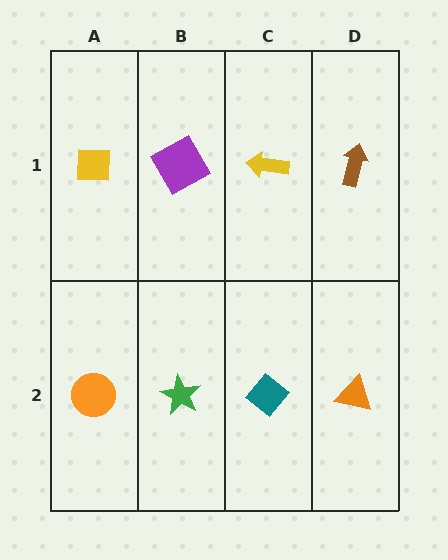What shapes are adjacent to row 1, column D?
An orange triangle (row 2, column D), a yellow arrow (row 1, column C).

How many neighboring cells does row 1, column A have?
2.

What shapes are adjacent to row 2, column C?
A yellow arrow (row 1, column C), a green star (row 2, column B), an orange triangle (row 2, column D).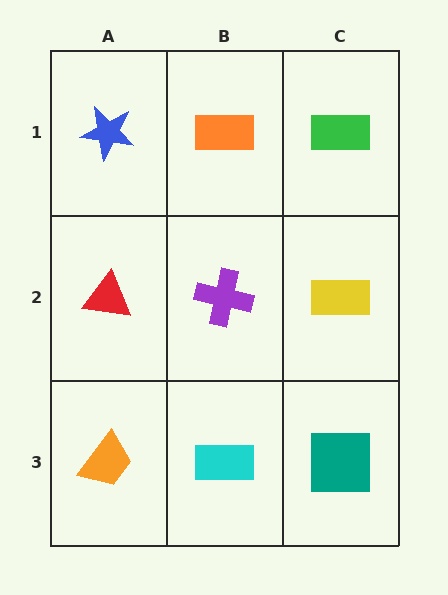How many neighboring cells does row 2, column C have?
3.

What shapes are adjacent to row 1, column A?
A red triangle (row 2, column A), an orange rectangle (row 1, column B).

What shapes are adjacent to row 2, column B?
An orange rectangle (row 1, column B), a cyan rectangle (row 3, column B), a red triangle (row 2, column A), a yellow rectangle (row 2, column C).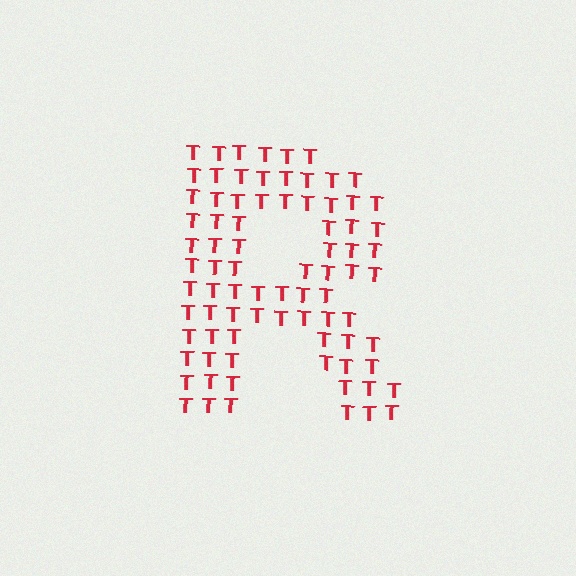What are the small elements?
The small elements are letter T's.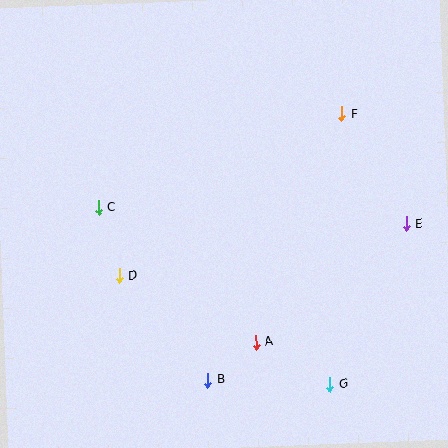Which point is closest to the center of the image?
Point D at (119, 276) is closest to the center.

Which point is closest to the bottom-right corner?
Point G is closest to the bottom-right corner.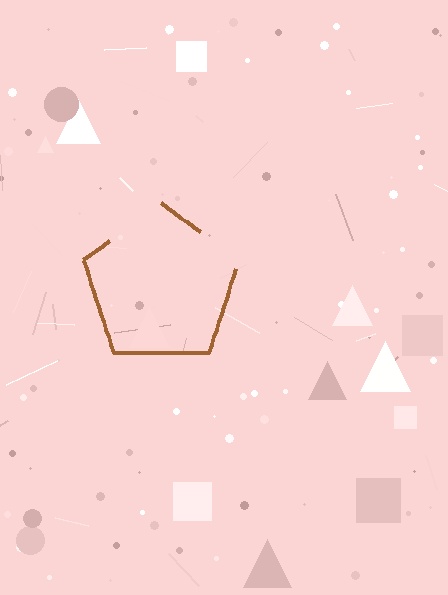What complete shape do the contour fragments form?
The contour fragments form a pentagon.